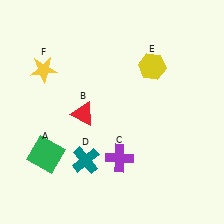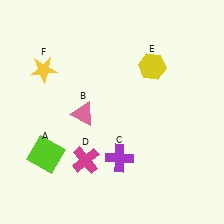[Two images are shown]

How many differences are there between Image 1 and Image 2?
There are 3 differences between the two images.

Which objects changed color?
A changed from green to lime. B changed from red to pink. D changed from teal to magenta.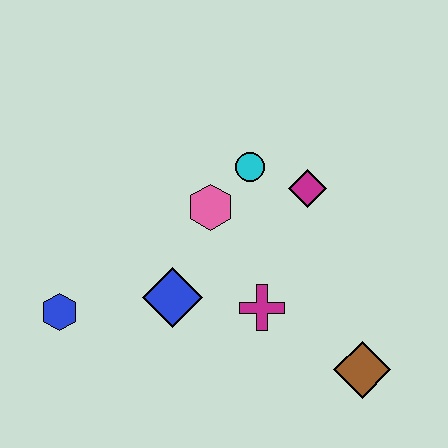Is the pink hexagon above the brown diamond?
Yes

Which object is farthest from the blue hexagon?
The brown diamond is farthest from the blue hexagon.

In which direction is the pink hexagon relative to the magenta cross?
The pink hexagon is above the magenta cross.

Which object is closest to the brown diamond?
The magenta cross is closest to the brown diamond.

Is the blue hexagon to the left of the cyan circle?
Yes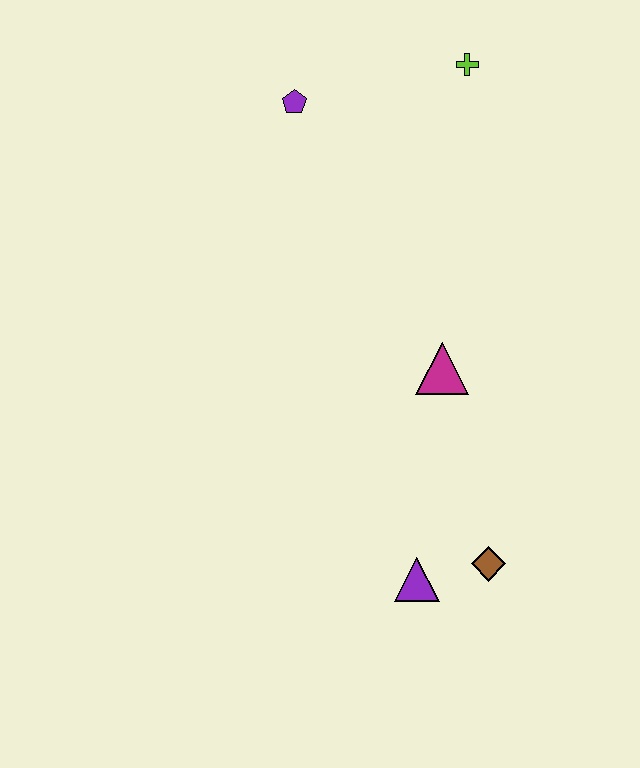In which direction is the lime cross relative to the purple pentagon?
The lime cross is to the right of the purple pentagon.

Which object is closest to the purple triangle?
The brown diamond is closest to the purple triangle.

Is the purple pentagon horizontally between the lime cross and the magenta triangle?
No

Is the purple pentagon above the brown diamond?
Yes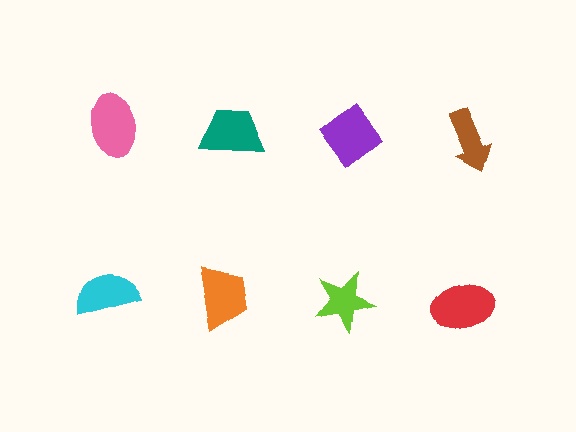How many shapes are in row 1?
4 shapes.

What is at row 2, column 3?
A lime star.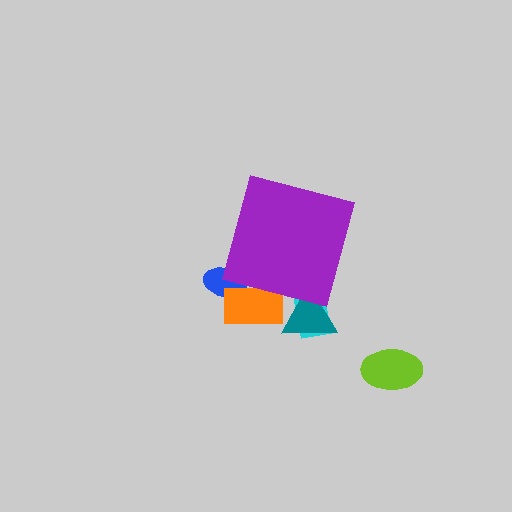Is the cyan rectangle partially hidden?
Yes, the cyan rectangle is partially hidden behind the purple square.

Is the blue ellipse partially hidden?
Yes, the blue ellipse is partially hidden behind the purple square.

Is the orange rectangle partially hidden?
Yes, the orange rectangle is partially hidden behind the purple square.